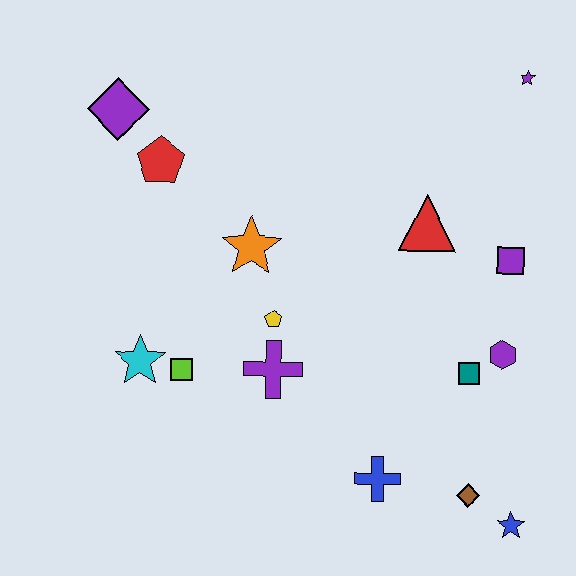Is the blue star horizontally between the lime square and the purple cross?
No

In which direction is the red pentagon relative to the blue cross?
The red pentagon is above the blue cross.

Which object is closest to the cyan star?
The lime square is closest to the cyan star.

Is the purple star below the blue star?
No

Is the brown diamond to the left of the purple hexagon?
Yes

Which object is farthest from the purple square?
The purple diamond is farthest from the purple square.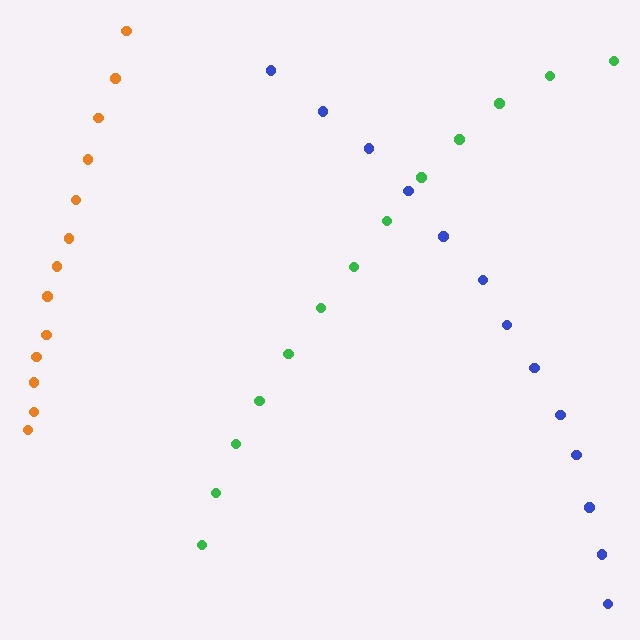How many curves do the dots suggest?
There are 3 distinct paths.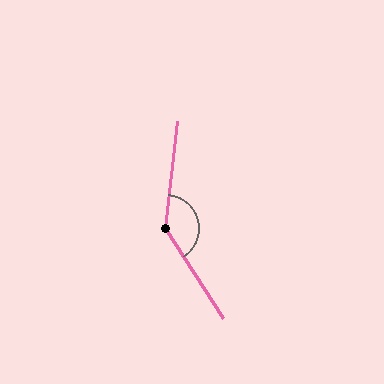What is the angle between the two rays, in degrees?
Approximately 141 degrees.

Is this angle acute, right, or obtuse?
It is obtuse.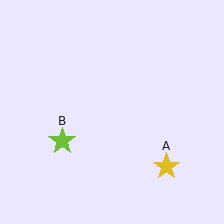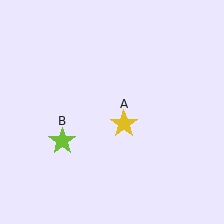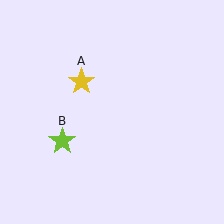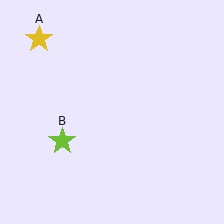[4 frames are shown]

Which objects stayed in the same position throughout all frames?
Lime star (object B) remained stationary.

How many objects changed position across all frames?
1 object changed position: yellow star (object A).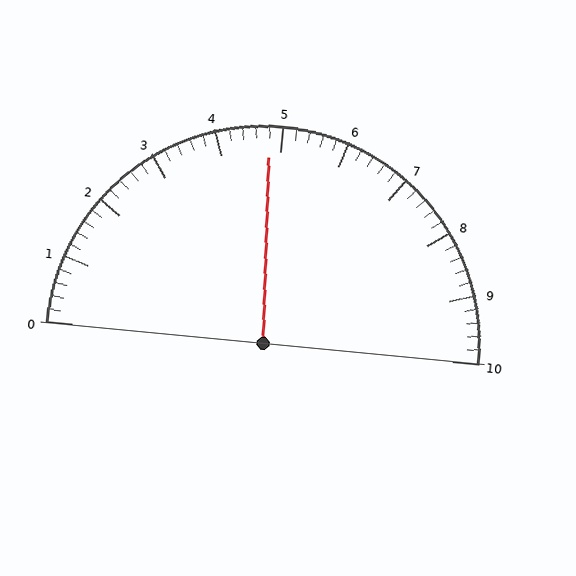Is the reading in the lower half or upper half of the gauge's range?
The reading is in the lower half of the range (0 to 10).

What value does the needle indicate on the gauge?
The needle indicates approximately 4.8.